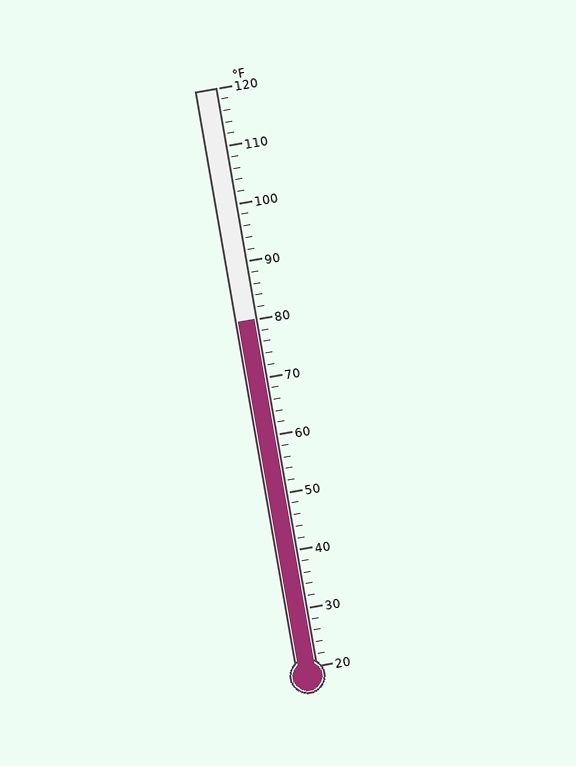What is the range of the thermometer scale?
The thermometer scale ranges from 20°F to 120°F.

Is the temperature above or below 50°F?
The temperature is above 50°F.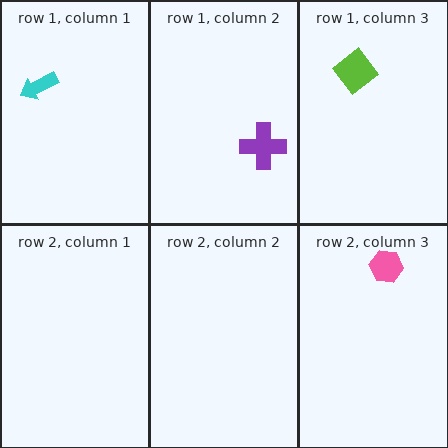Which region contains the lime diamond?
The row 1, column 3 region.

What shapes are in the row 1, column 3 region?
The lime diamond.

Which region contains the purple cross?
The row 1, column 2 region.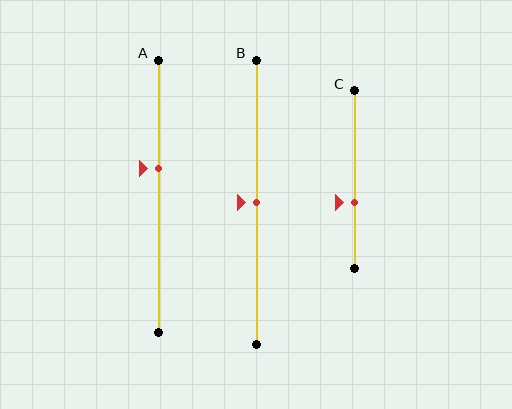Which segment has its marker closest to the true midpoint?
Segment B has its marker closest to the true midpoint.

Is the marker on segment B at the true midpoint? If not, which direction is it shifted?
Yes, the marker on segment B is at the true midpoint.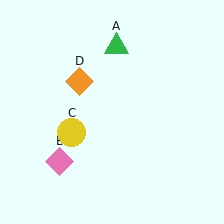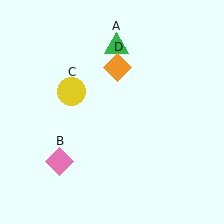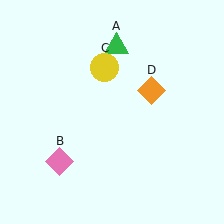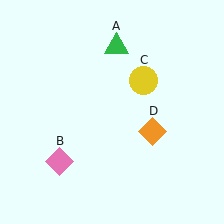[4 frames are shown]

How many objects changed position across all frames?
2 objects changed position: yellow circle (object C), orange diamond (object D).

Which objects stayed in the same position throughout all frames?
Green triangle (object A) and pink diamond (object B) remained stationary.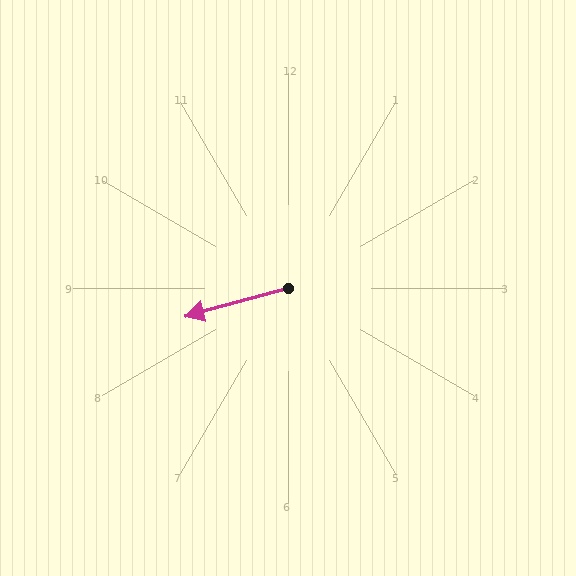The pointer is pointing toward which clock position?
Roughly 8 o'clock.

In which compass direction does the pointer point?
West.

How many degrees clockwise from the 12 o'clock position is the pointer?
Approximately 255 degrees.